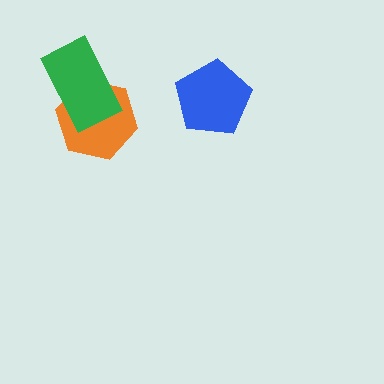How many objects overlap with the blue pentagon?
0 objects overlap with the blue pentagon.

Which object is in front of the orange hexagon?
The green rectangle is in front of the orange hexagon.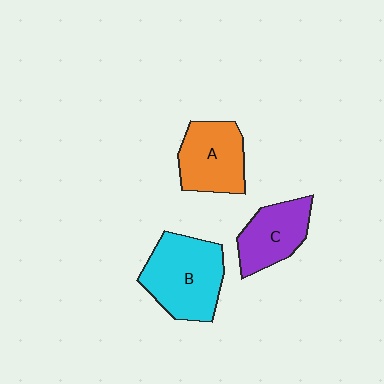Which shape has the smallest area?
Shape C (purple).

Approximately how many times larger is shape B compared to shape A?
Approximately 1.3 times.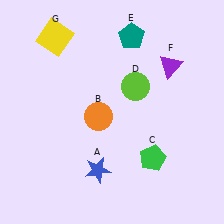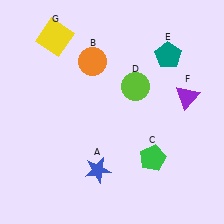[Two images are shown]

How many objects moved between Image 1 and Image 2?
3 objects moved between the two images.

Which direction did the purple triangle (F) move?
The purple triangle (F) moved down.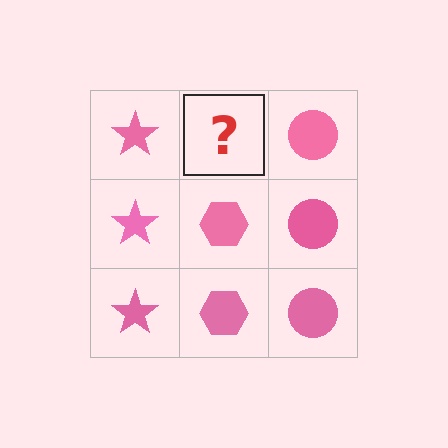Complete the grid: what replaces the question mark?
The question mark should be replaced with a pink hexagon.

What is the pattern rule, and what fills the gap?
The rule is that each column has a consistent shape. The gap should be filled with a pink hexagon.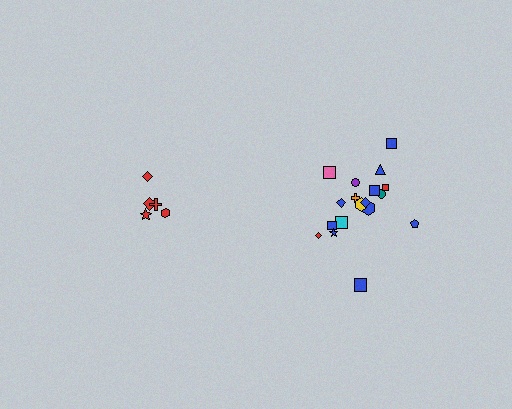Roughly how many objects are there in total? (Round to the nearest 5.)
Roughly 25 objects in total.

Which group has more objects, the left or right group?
The right group.